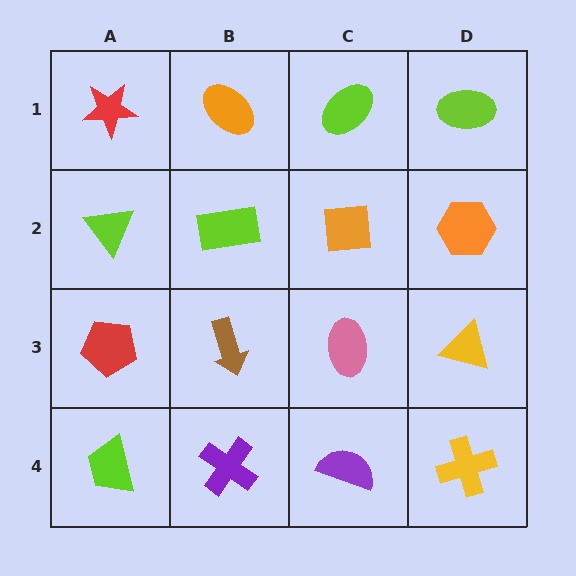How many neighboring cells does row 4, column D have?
2.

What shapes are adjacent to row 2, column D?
A lime ellipse (row 1, column D), a yellow triangle (row 3, column D), an orange square (row 2, column C).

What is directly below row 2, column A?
A red pentagon.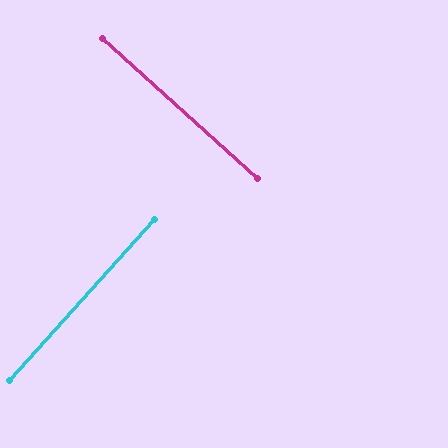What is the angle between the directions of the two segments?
Approximately 90 degrees.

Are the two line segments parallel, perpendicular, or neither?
Perpendicular — they meet at approximately 90°.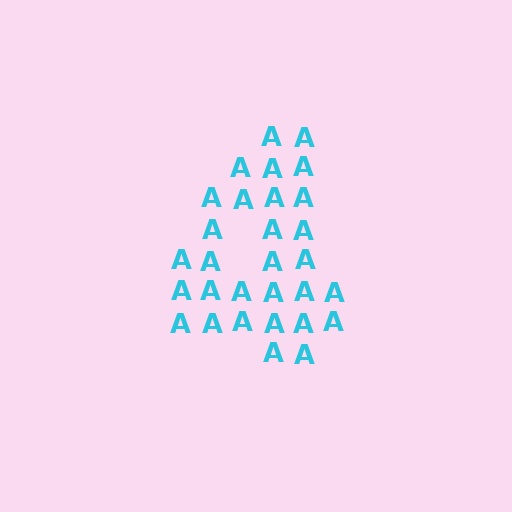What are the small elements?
The small elements are letter A's.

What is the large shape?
The large shape is the digit 4.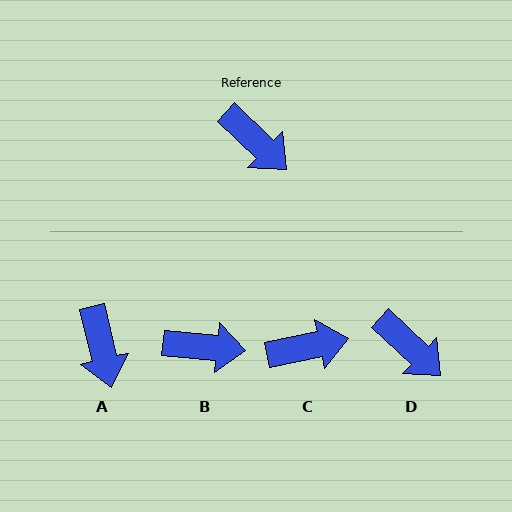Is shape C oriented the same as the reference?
No, it is off by about 55 degrees.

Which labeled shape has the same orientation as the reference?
D.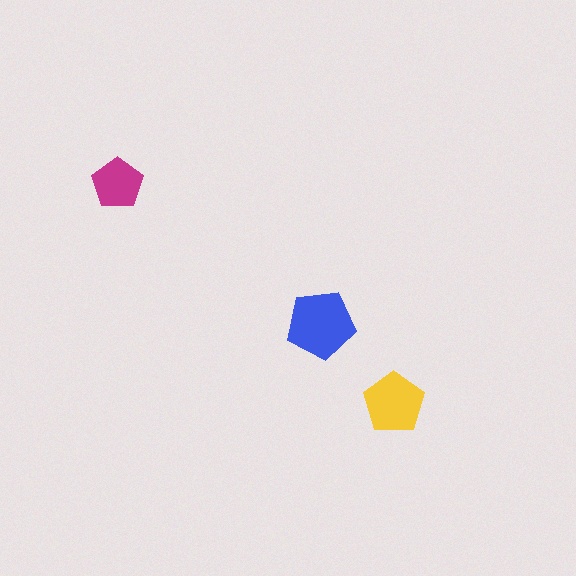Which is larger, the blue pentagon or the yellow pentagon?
The blue one.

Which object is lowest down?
The yellow pentagon is bottommost.